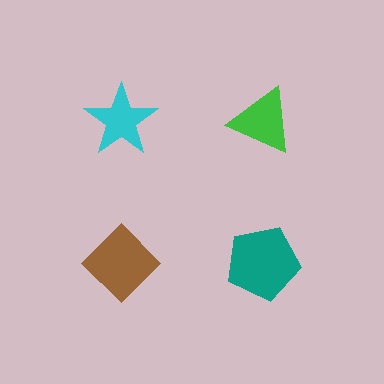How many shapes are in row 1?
2 shapes.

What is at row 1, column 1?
A cyan star.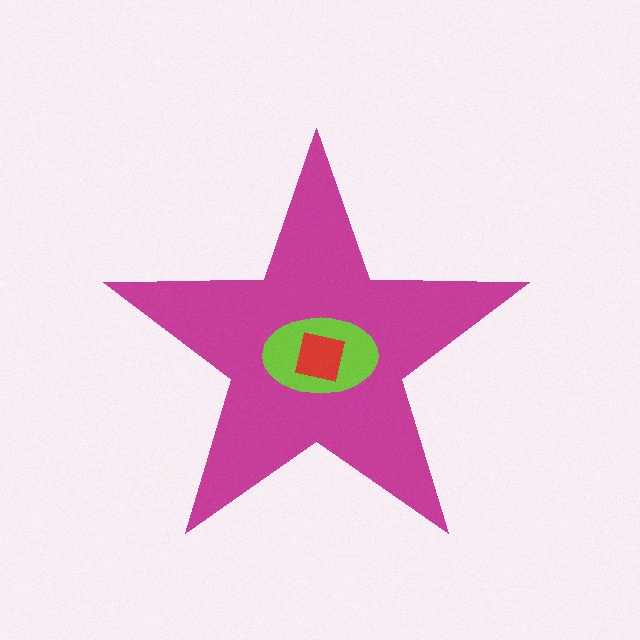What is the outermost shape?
The magenta star.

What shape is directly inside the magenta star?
The lime ellipse.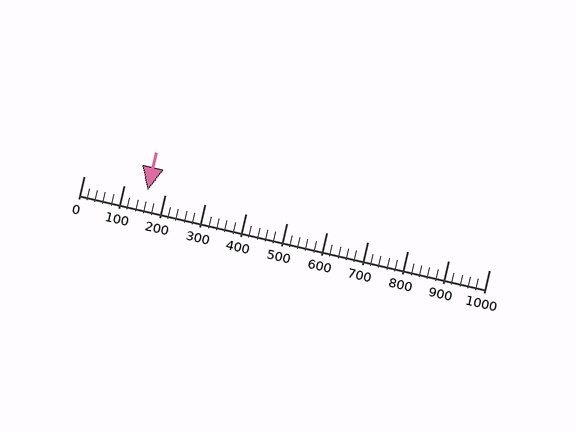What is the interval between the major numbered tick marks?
The major tick marks are spaced 100 units apart.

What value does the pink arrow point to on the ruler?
The pink arrow points to approximately 158.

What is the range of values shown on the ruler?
The ruler shows values from 0 to 1000.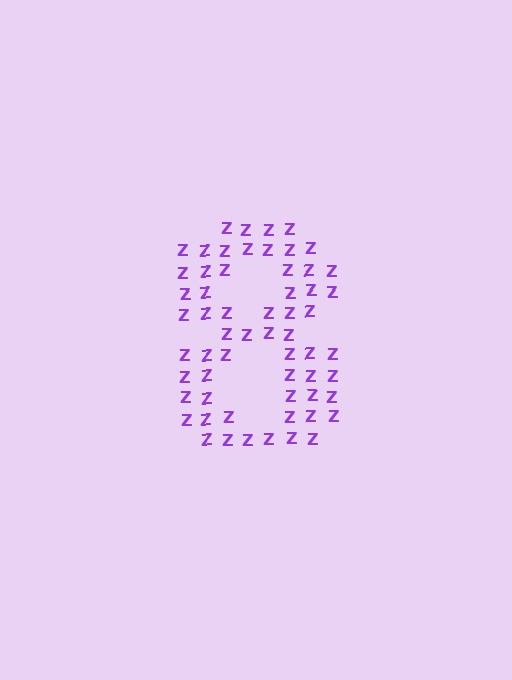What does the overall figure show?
The overall figure shows the digit 8.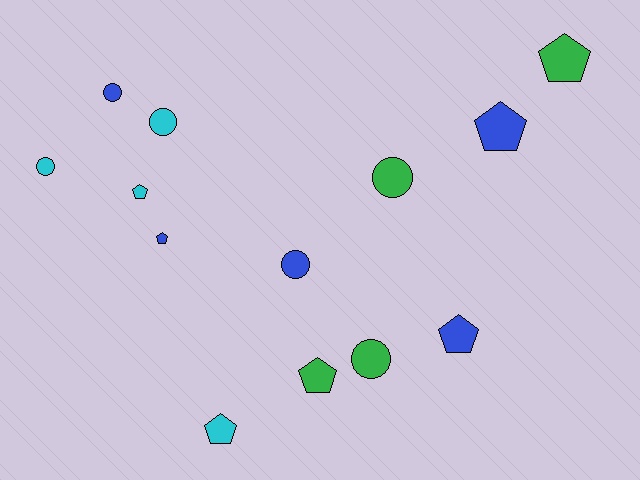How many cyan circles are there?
There are 2 cyan circles.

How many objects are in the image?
There are 13 objects.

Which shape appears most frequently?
Pentagon, with 7 objects.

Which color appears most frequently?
Blue, with 5 objects.